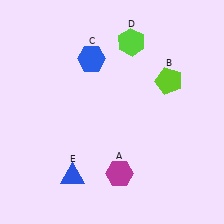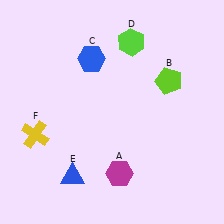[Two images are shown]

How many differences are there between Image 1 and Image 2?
There is 1 difference between the two images.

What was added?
A yellow cross (F) was added in Image 2.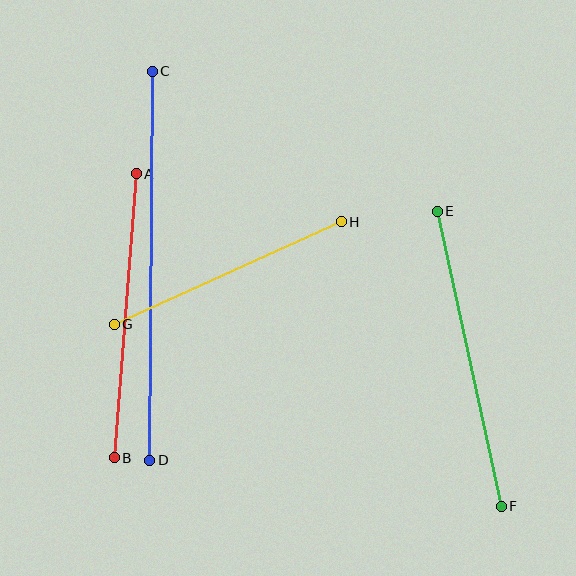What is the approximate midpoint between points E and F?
The midpoint is at approximately (469, 359) pixels.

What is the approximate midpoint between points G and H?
The midpoint is at approximately (228, 273) pixels.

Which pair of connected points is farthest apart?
Points C and D are farthest apart.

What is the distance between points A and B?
The distance is approximately 285 pixels.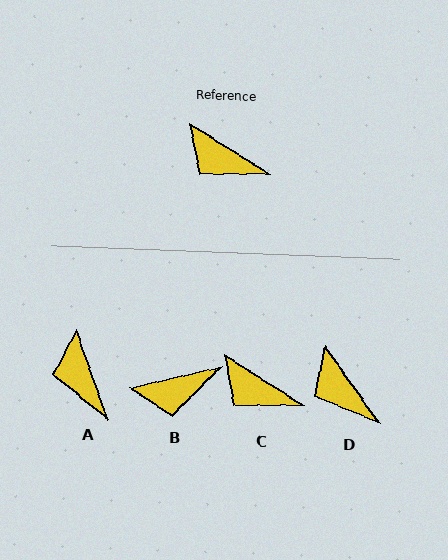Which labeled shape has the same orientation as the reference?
C.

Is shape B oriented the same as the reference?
No, it is off by about 46 degrees.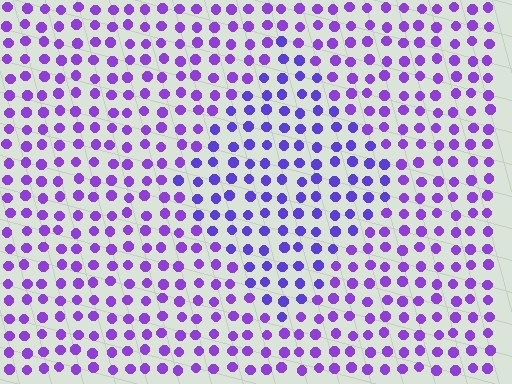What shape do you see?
I see a diamond.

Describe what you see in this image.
The image is filled with small purple elements in a uniform arrangement. A diamond-shaped region is visible where the elements are tinted to a slightly different hue, forming a subtle color boundary.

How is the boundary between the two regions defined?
The boundary is defined purely by a slight shift in hue (about 21 degrees). Spacing, size, and orientation are identical on both sides.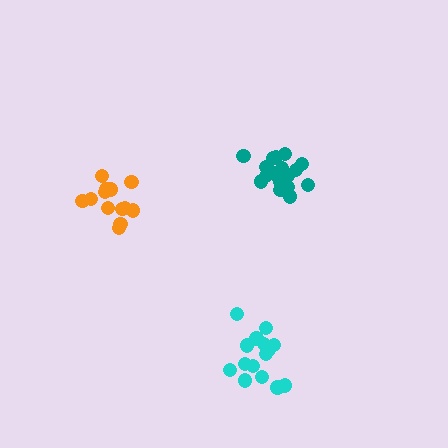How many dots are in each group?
Group 1: 19 dots, Group 2: 15 dots, Group 3: 13 dots (47 total).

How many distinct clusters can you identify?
There are 3 distinct clusters.